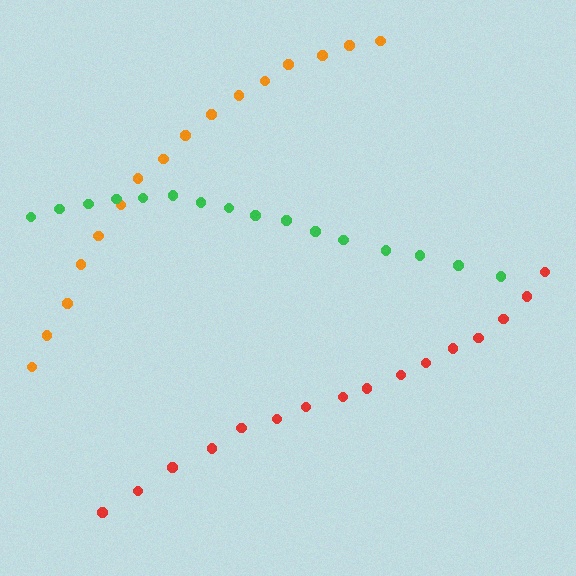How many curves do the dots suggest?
There are 3 distinct paths.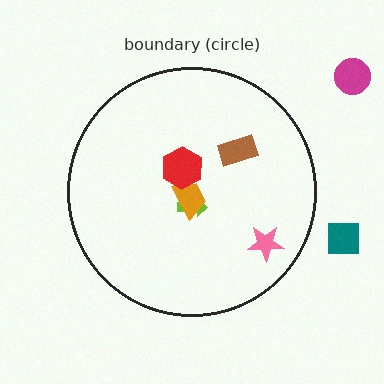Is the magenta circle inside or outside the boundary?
Outside.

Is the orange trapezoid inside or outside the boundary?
Inside.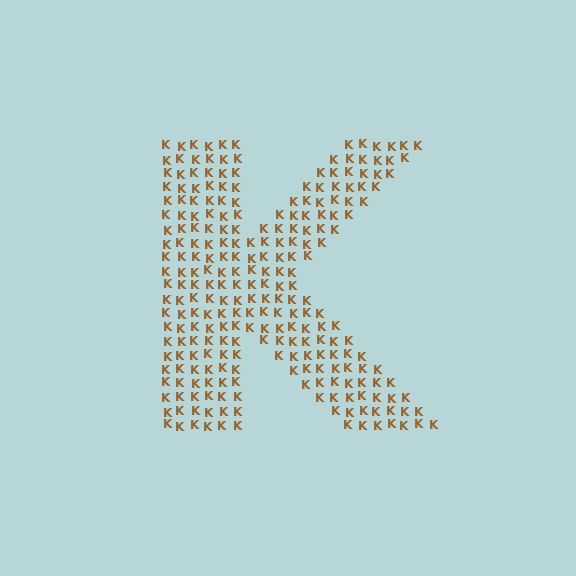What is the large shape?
The large shape is the letter K.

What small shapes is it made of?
It is made of small letter K's.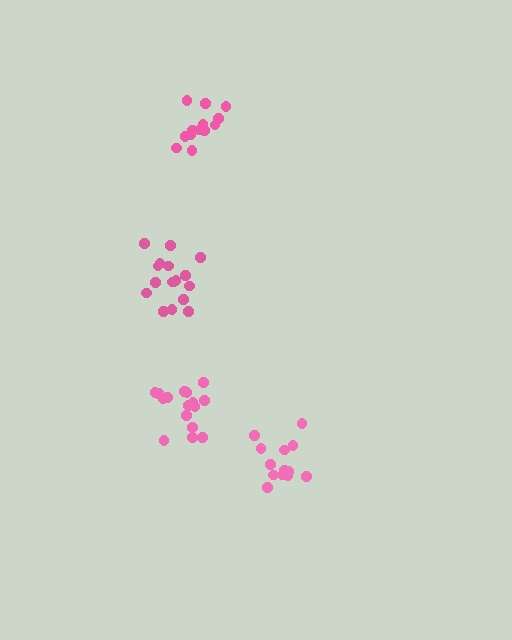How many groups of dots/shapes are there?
There are 4 groups.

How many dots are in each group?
Group 1: 17 dots, Group 2: 13 dots, Group 3: 16 dots, Group 4: 15 dots (61 total).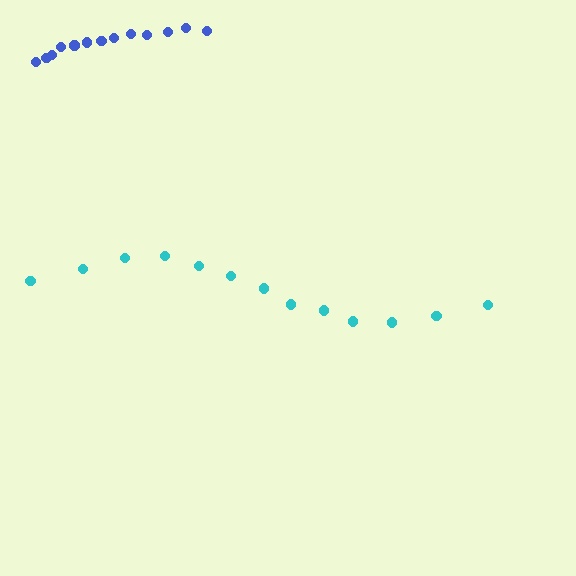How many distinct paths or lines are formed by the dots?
There are 2 distinct paths.